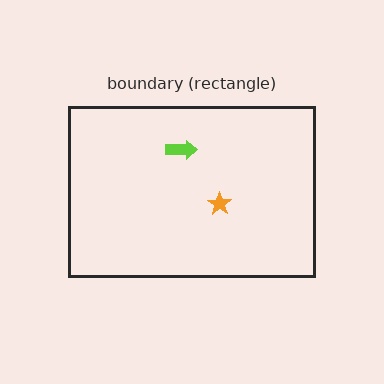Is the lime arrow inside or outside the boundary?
Inside.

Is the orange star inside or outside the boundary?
Inside.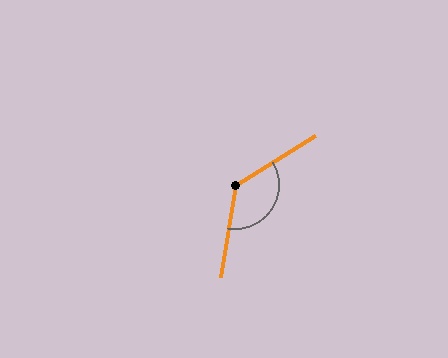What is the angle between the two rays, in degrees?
Approximately 131 degrees.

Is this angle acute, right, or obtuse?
It is obtuse.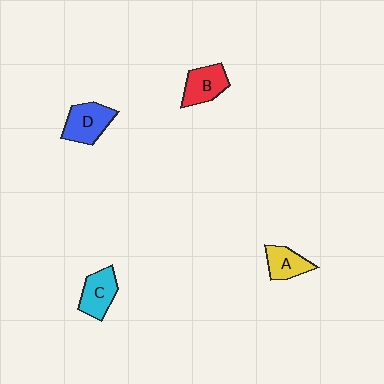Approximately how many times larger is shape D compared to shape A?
Approximately 1.4 times.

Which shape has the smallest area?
Shape A (yellow).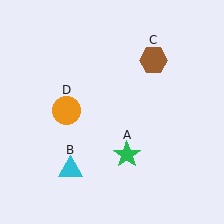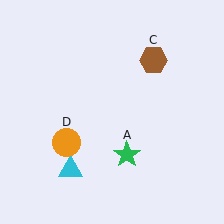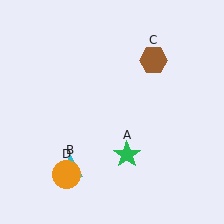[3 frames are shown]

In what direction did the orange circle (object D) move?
The orange circle (object D) moved down.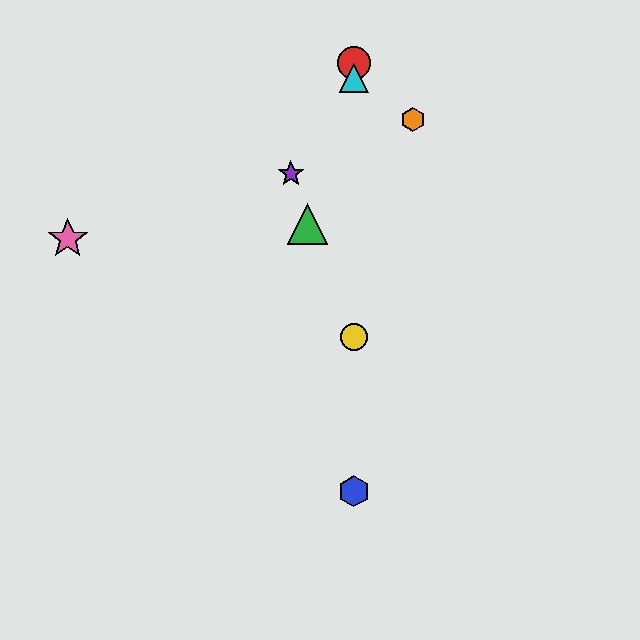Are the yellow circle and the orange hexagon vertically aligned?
No, the yellow circle is at x≈354 and the orange hexagon is at x≈413.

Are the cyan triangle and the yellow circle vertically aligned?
Yes, both are at x≈354.